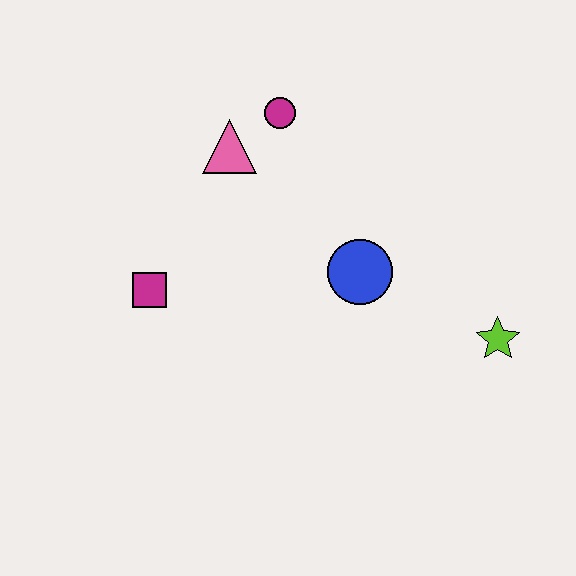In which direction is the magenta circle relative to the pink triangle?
The magenta circle is to the right of the pink triangle.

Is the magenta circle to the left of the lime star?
Yes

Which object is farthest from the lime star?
The magenta square is farthest from the lime star.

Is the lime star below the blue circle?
Yes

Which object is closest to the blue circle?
The lime star is closest to the blue circle.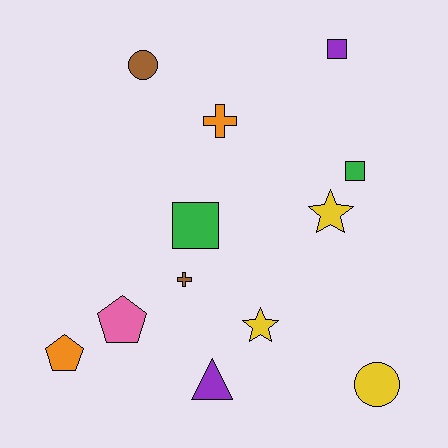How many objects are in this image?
There are 12 objects.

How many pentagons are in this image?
There are 2 pentagons.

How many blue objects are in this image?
There are no blue objects.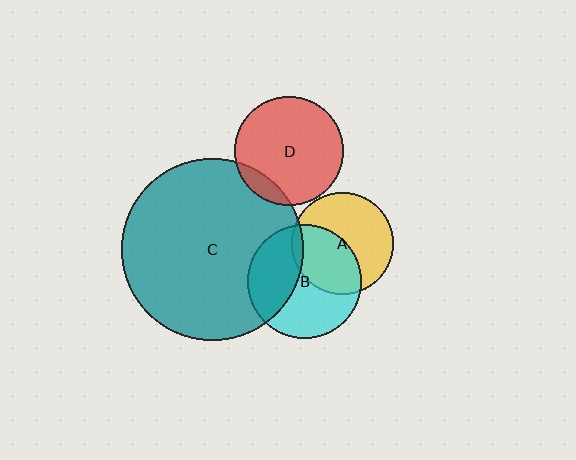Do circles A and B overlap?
Yes.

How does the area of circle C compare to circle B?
Approximately 2.5 times.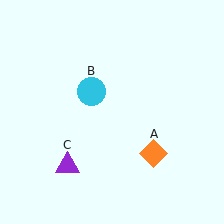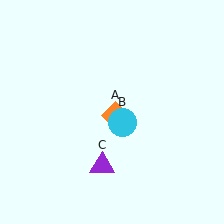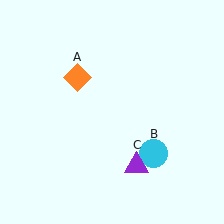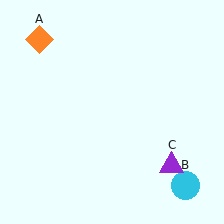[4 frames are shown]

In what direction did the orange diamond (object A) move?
The orange diamond (object A) moved up and to the left.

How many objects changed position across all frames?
3 objects changed position: orange diamond (object A), cyan circle (object B), purple triangle (object C).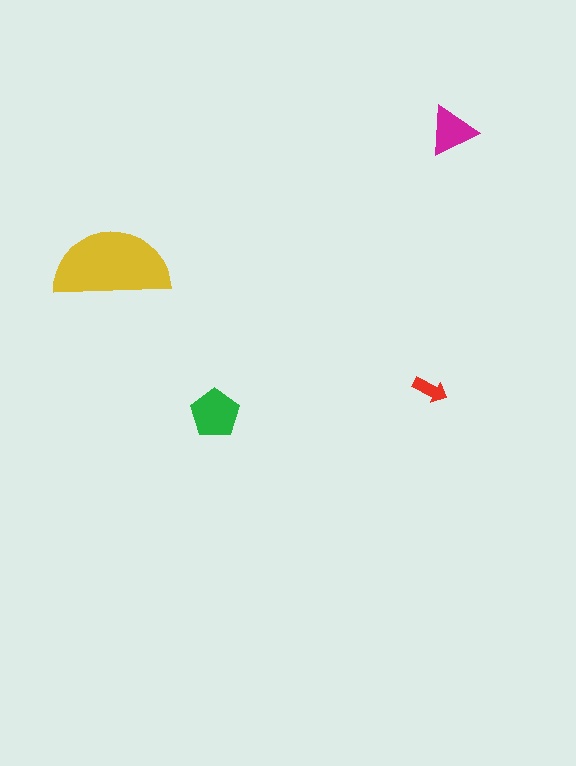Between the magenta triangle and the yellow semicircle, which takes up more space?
The yellow semicircle.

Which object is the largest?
The yellow semicircle.